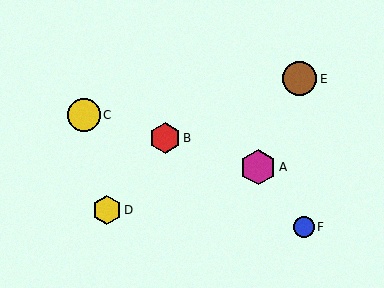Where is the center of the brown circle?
The center of the brown circle is at (299, 79).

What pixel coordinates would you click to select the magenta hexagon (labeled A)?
Click at (258, 167) to select the magenta hexagon A.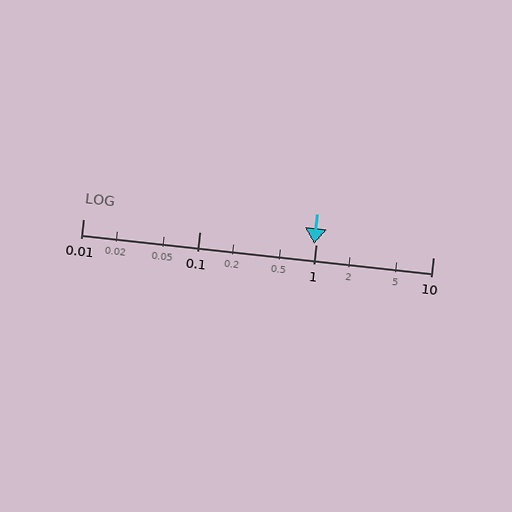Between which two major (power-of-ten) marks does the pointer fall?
The pointer is between 0.1 and 1.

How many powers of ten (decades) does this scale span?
The scale spans 3 decades, from 0.01 to 10.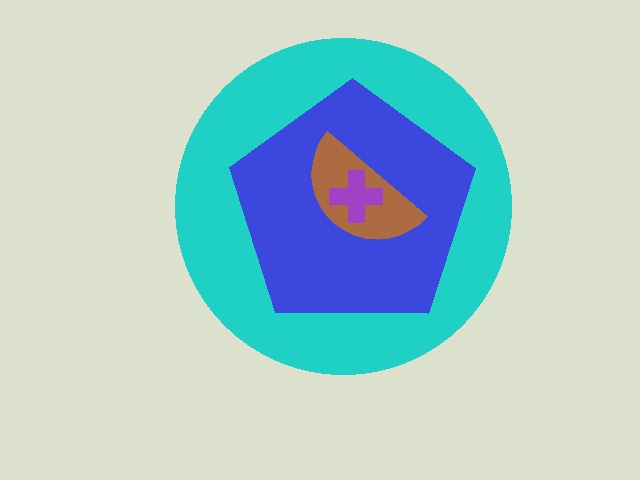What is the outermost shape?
The cyan circle.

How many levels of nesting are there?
4.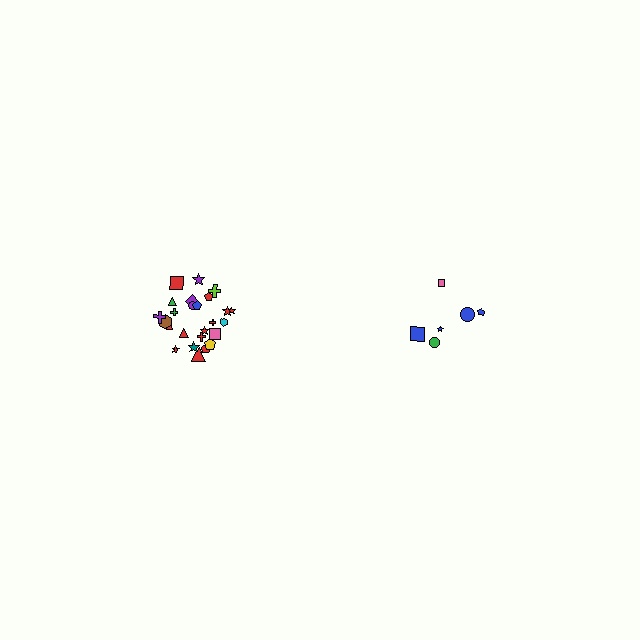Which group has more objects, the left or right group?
The left group.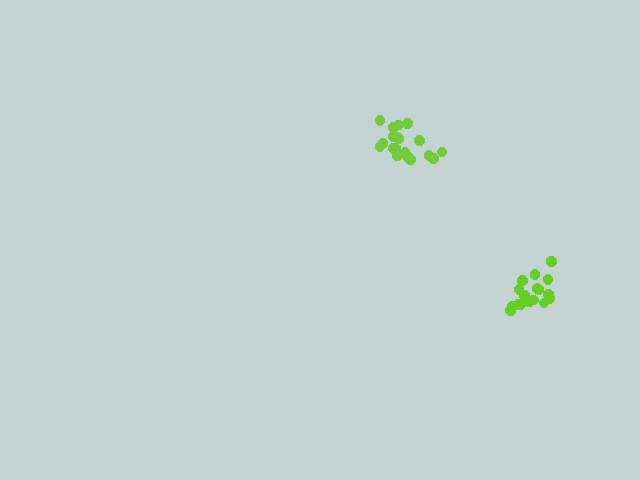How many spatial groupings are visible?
There are 2 spatial groupings.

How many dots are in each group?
Group 1: 17 dots, Group 2: 20 dots (37 total).